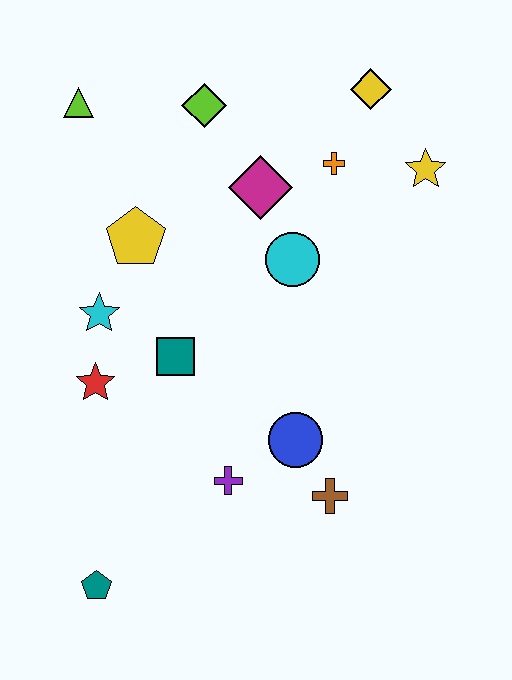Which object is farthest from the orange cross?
The teal pentagon is farthest from the orange cross.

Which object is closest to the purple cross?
The blue circle is closest to the purple cross.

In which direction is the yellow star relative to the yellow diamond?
The yellow star is below the yellow diamond.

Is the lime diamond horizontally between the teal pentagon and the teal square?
No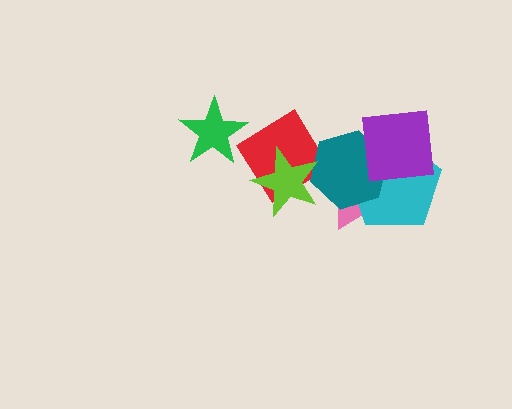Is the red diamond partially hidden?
Yes, it is partially covered by another shape.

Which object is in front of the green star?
The red diamond is in front of the green star.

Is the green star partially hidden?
Yes, it is partially covered by another shape.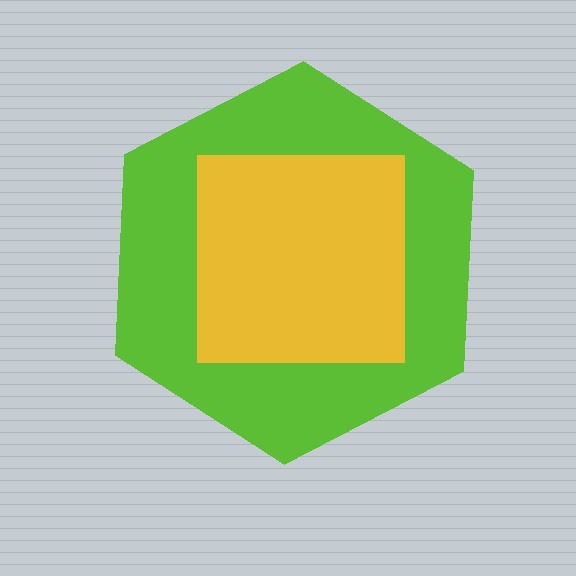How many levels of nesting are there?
2.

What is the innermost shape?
The yellow square.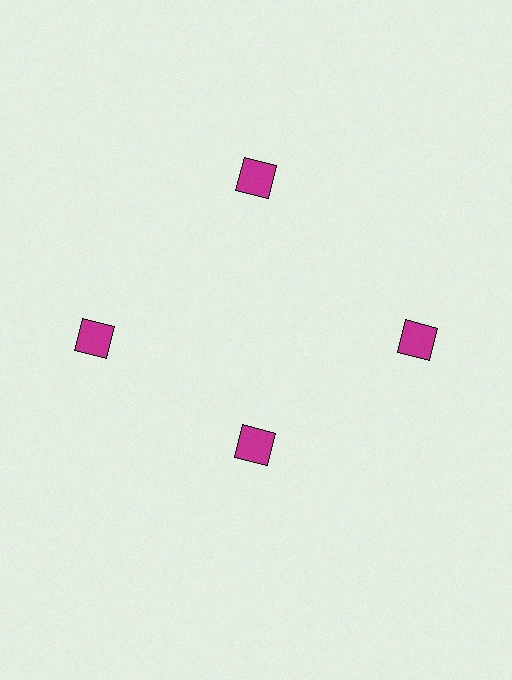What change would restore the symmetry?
The symmetry would be restored by moving it outward, back onto the ring so that all 4 diamonds sit at equal angles and equal distance from the center.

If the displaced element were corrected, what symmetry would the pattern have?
It would have 4-fold rotational symmetry — the pattern would map onto itself every 90 degrees.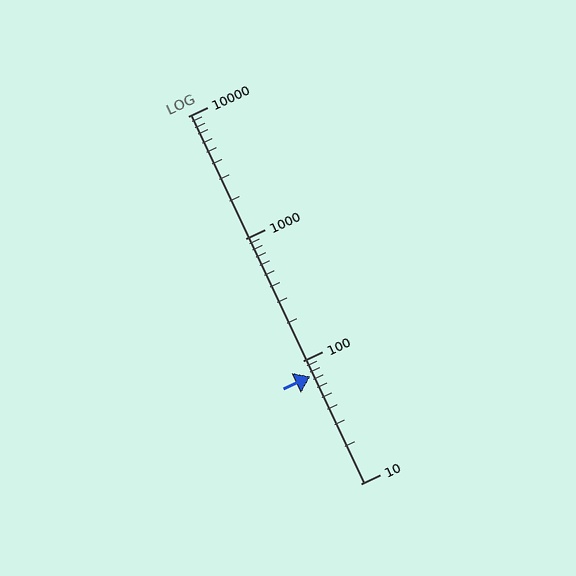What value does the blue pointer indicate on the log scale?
The pointer indicates approximately 75.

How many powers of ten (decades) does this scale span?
The scale spans 3 decades, from 10 to 10000.